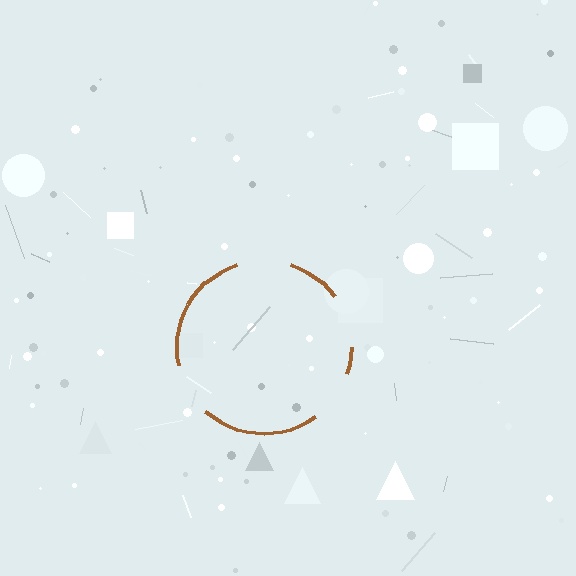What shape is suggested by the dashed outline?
The dashed outline suggests a circle.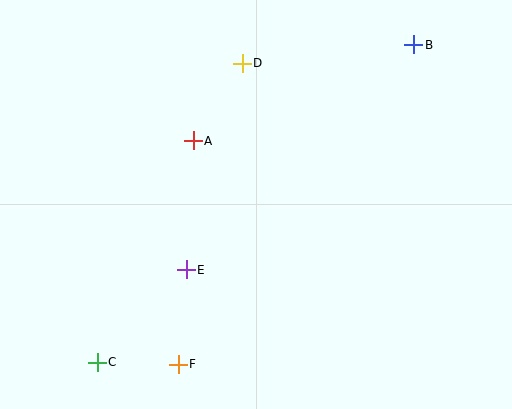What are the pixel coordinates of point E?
Point E is at (186, 270).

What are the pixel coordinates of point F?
Point F is at (178, 364).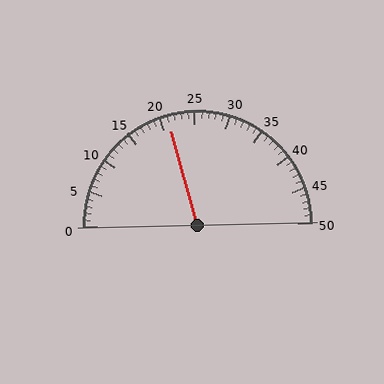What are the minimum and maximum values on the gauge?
The gauge ranges from 0 to 50.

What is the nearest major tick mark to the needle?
The nearest major tick mark is 20.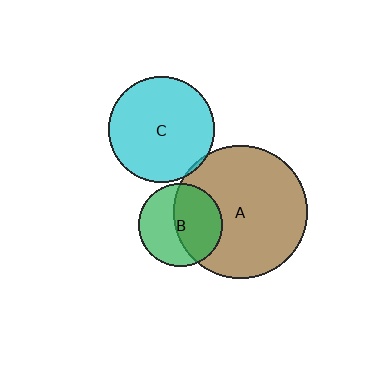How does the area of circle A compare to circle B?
Approximately 2.5 times.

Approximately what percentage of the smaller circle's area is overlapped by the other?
Approximately 5%.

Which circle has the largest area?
Circle A (brown).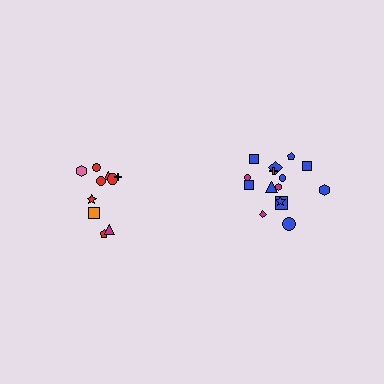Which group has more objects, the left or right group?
The right group.